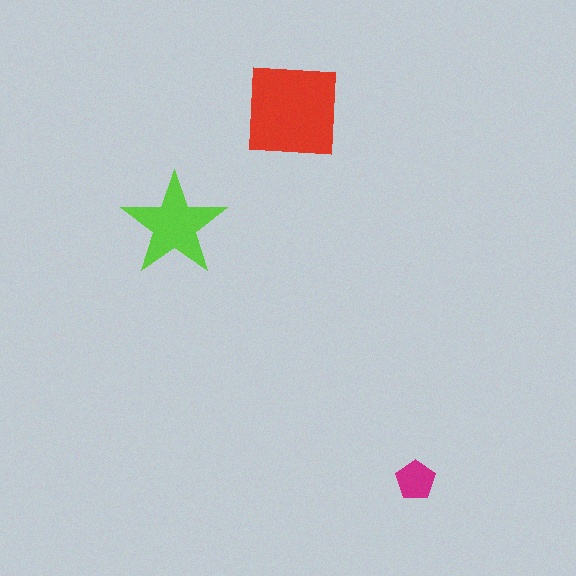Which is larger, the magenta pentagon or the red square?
The red square.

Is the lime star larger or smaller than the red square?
Smaller.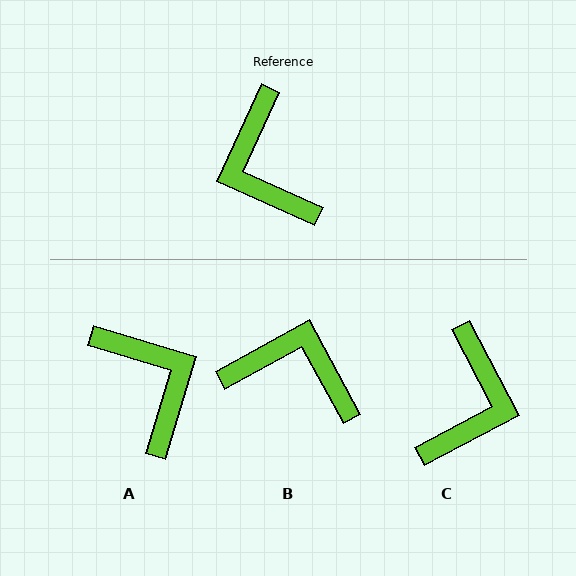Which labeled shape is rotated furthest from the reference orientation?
A, about 172 degrees away.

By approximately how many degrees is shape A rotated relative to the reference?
Approximately 172 degrees clockwise.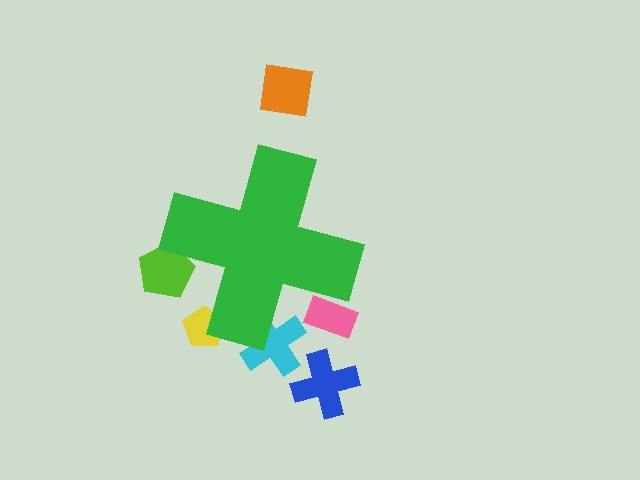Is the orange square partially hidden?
No, the orange square is fully visible.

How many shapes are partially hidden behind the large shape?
4 shapes are partially hidden.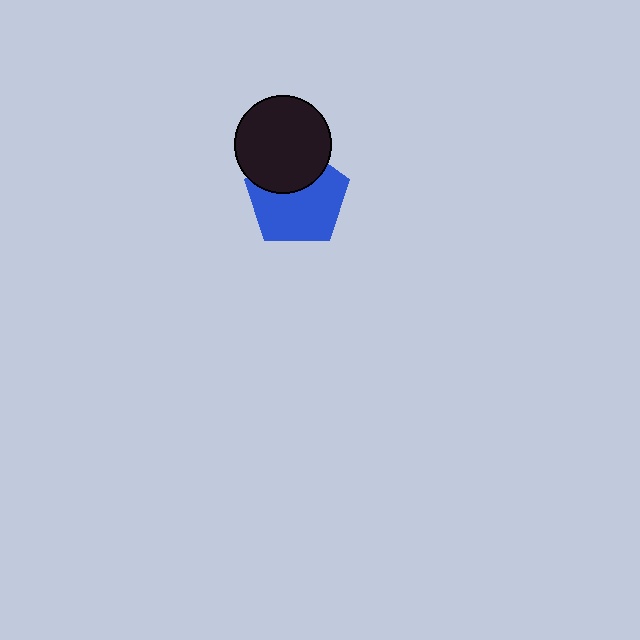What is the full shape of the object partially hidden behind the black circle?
The partially hidden object is a blue pentagon.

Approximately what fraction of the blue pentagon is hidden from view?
Roughly 34% of the blue pentagon is hidden behind the black circle.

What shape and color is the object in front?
The object in front is a black circle.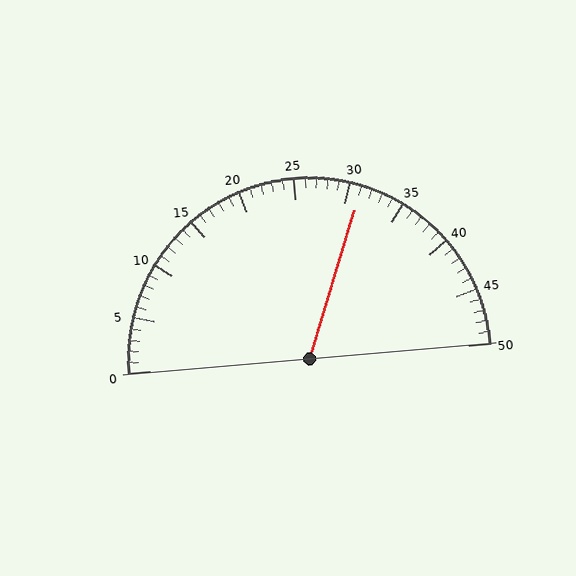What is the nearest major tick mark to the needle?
The nearest major tick mark is 30.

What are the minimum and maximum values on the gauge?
The gauge ranges from 0 to 50.